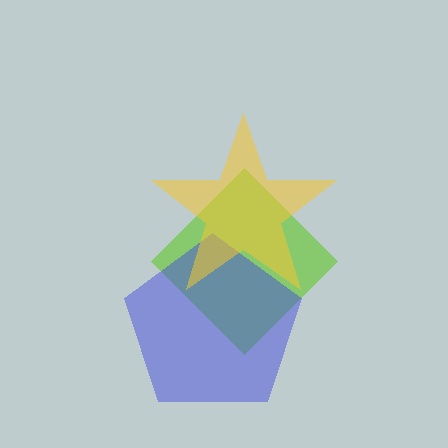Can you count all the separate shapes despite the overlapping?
Yes, there are 3 separate shapes.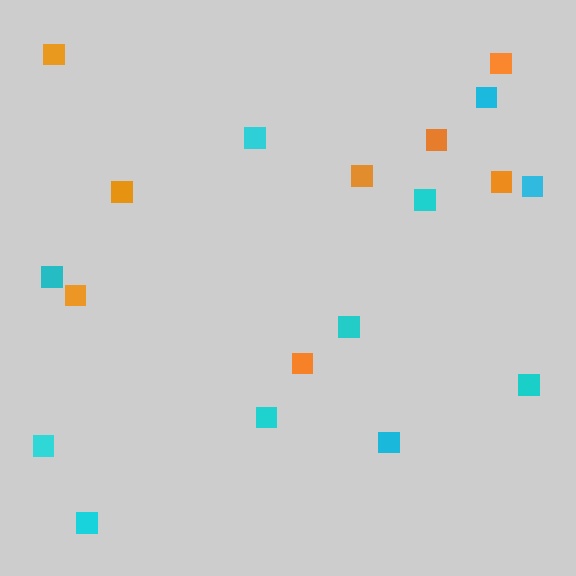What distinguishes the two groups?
There are 2 groups: one group of cyan squares (11) and one group of orange squares (8).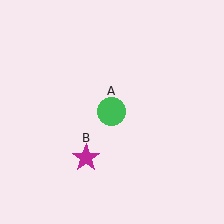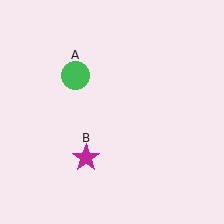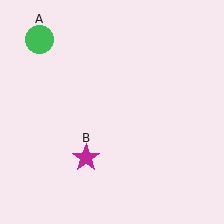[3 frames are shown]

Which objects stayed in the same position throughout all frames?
Magenta star (object B) remained stationary.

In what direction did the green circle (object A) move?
The green circle (object A) moved up and to the left.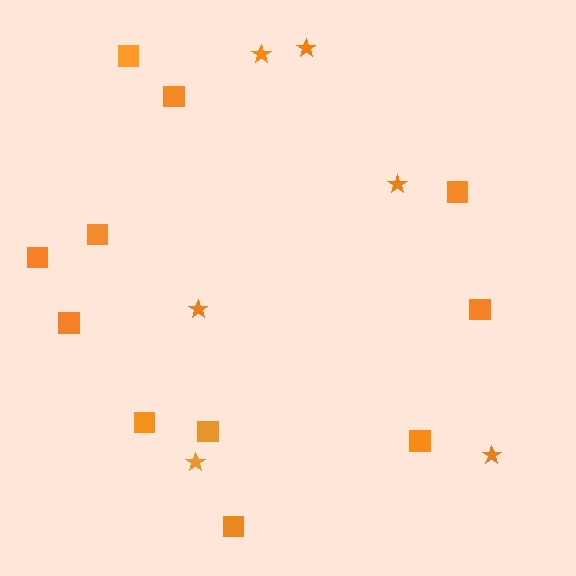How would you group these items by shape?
There are 2 groups: one group of stars (6) and one group of squares (11).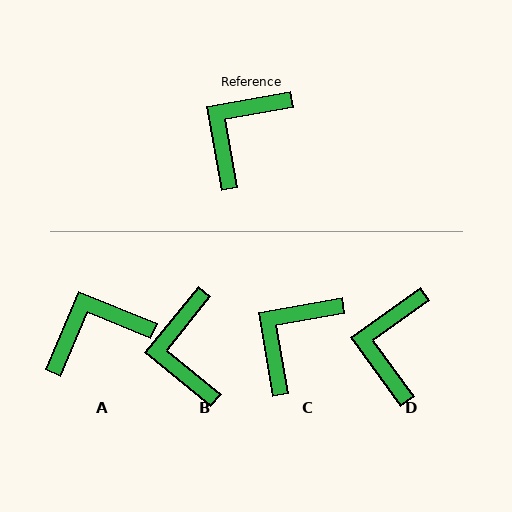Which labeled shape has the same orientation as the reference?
C.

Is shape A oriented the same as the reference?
No, it is off by about 32 degrees.